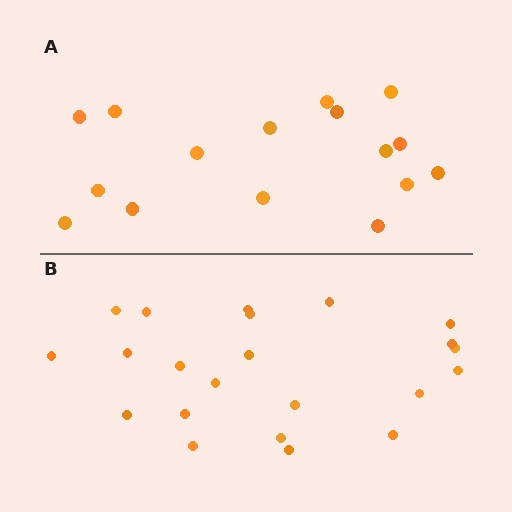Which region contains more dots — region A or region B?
Region B (the bottom region) has more dots.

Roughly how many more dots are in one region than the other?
Region B has about 6 more dots than region A.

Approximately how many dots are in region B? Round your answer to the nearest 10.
About 20 dots. (The exact count is 22, which rounds to 20.)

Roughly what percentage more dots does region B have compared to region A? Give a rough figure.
About 40% more.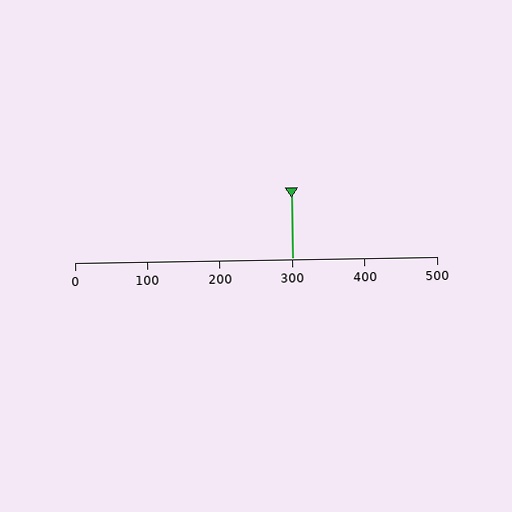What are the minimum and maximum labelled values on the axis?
The axis runs from 0 to 500.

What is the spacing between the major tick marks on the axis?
The major ticks are spaced 100 apart.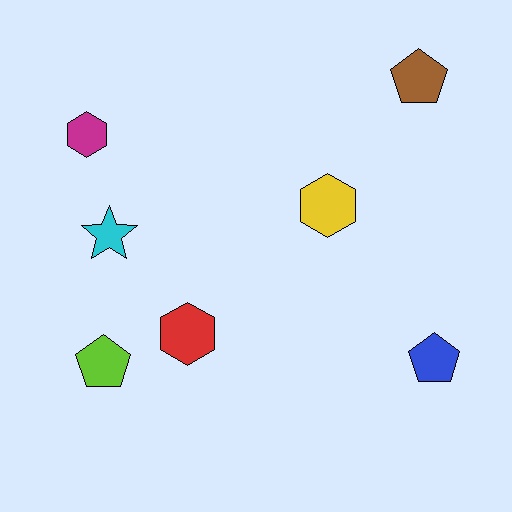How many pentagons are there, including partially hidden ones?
There are 3 pentagons.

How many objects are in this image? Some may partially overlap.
There are 7 objects.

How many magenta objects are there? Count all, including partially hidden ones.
There is 1 magenta object.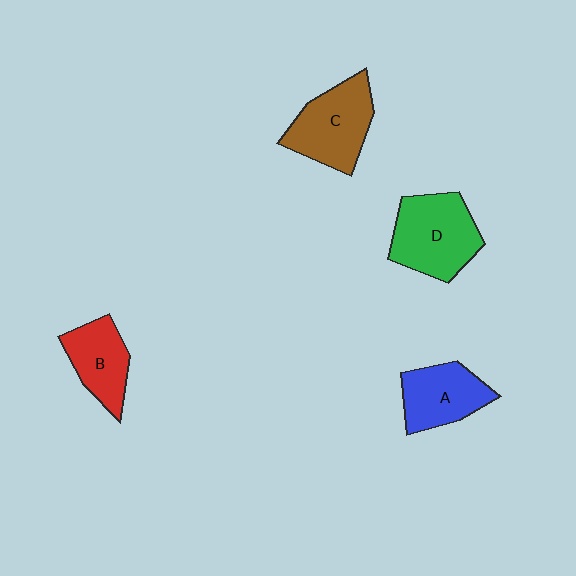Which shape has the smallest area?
Shape B (red).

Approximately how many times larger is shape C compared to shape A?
Approximately 1.2 times.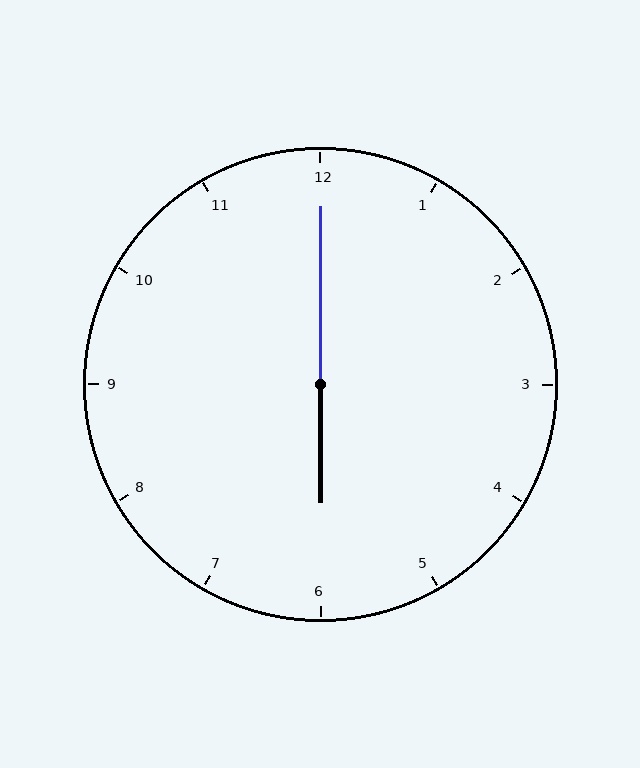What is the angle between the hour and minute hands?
Approximately 180 degrees.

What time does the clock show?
6:00.